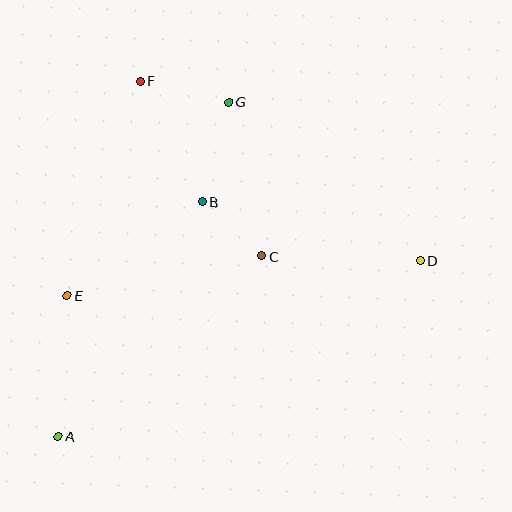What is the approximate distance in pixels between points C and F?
The distance between C and F is approximately 213 pixels.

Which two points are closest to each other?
Points B and C are closest to each other.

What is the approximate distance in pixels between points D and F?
The distance between D and F is approximately 332 pixels.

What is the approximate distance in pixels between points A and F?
The distance between A and F is approximately 364 pixels.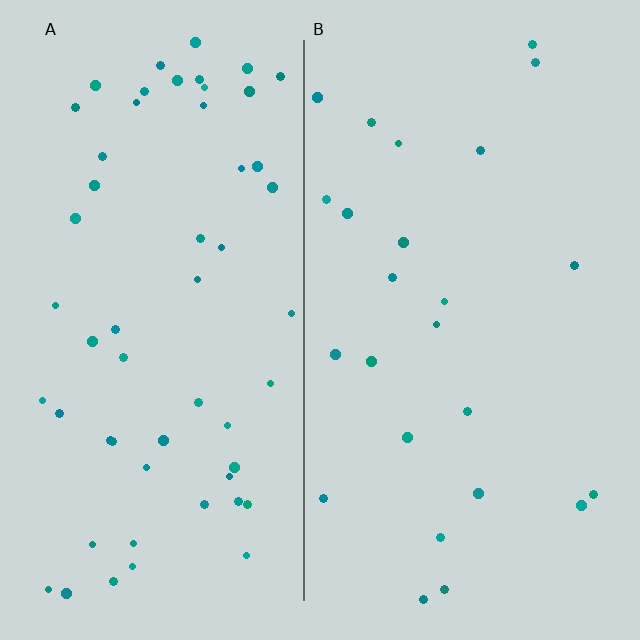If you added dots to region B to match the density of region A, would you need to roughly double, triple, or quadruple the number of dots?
Approximately double.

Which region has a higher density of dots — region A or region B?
A (the left).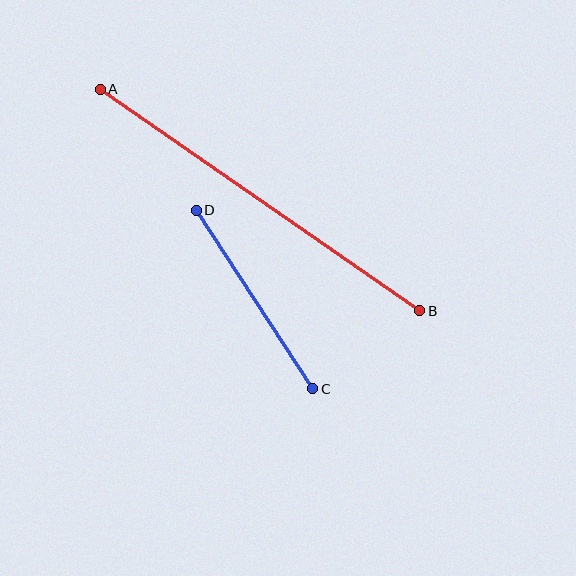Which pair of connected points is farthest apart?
Points A and B are farthest apart.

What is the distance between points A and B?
The distance is approximately 388 pixels.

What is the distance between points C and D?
The distance is approximately 213 pixels.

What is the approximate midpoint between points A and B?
The midpoint is at approximately (260, 200) pixels.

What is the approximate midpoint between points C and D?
The midpoint is at approximately (254, 300) pixels.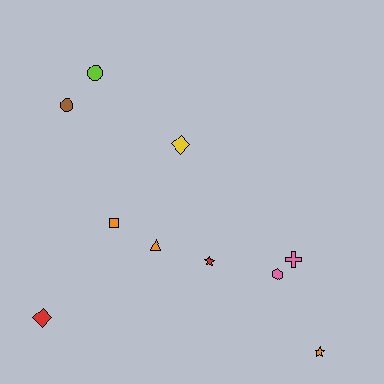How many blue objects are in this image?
There are no blue objects.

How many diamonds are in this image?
There are 2 diamonds.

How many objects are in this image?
There are 10 objects.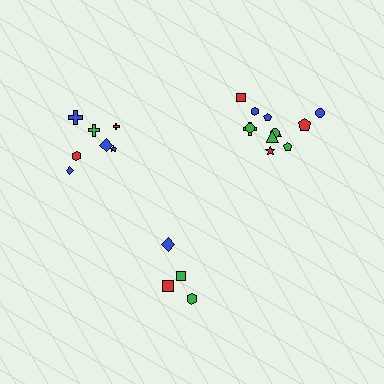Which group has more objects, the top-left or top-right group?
The top-right group.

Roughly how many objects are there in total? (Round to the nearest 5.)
Roughly 25 objects in total.